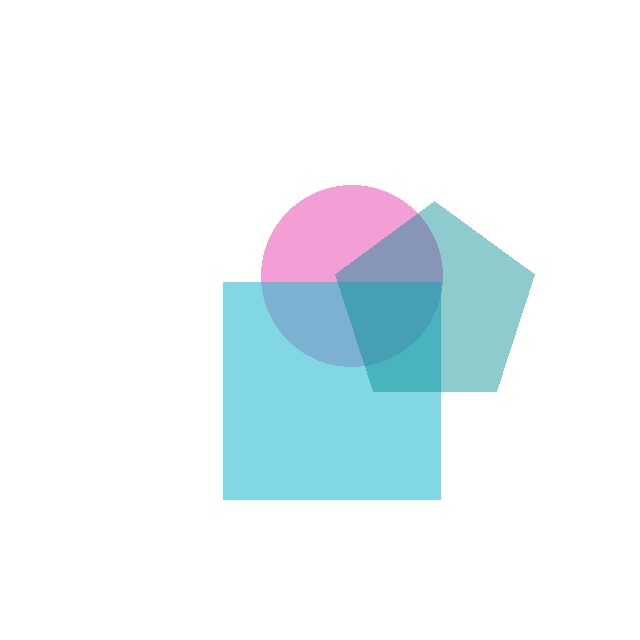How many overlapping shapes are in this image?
There are 3 overlapping shapes in the image.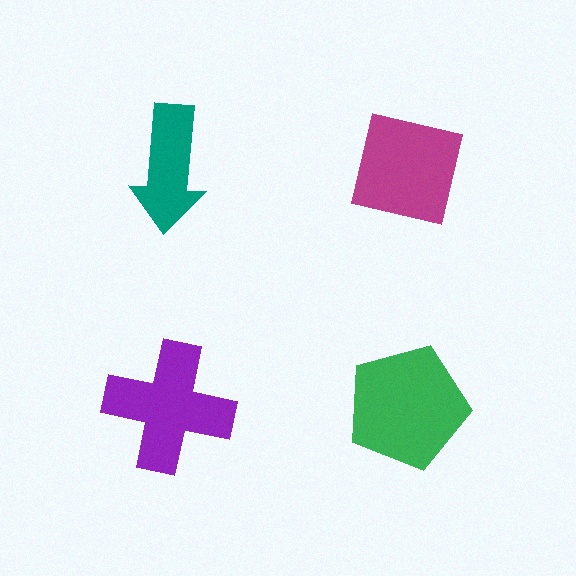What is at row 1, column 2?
A magenta square.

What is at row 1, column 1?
A teal arrow.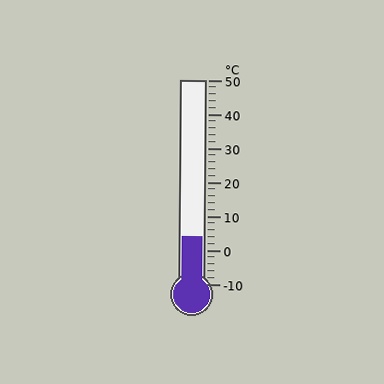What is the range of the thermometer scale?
The thermometer scale ranges from -10°C to 50°C.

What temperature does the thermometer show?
The thermometer shows approximately 4°C.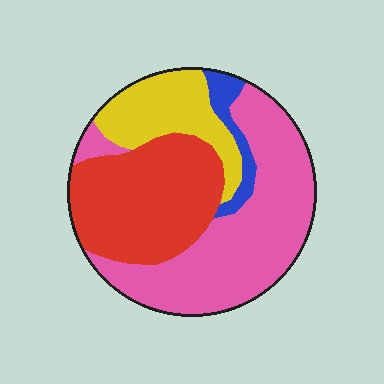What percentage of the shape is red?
Red takes up about one third (1/3) of the shape.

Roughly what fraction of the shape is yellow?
Yellow takes up between a sixth and a third of the shape.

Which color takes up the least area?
Blue, at roughly 5%.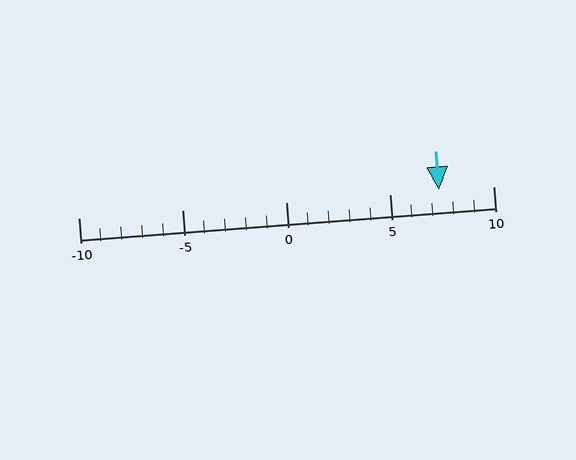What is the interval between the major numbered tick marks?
The major tick marks are spaced 5 units apart.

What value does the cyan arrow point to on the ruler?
The cyan arrow points to approximately 7.